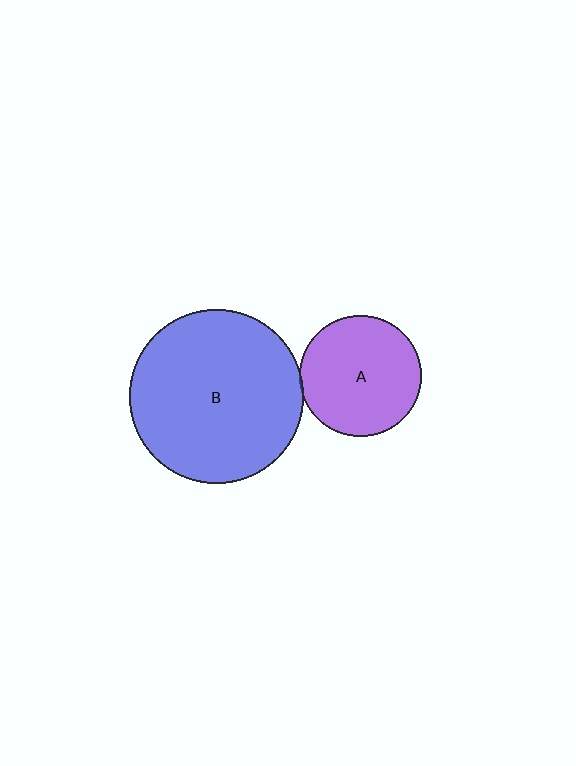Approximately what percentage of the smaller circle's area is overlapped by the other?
Approximately 5%.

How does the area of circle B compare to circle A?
Approximately 2.0 times.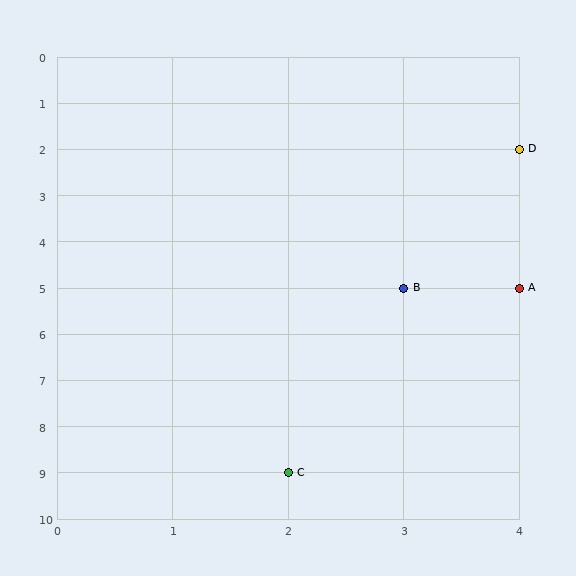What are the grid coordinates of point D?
Point D is at grid coordinates (4, 2).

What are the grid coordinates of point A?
Point A is at grid coordinates (4, 5).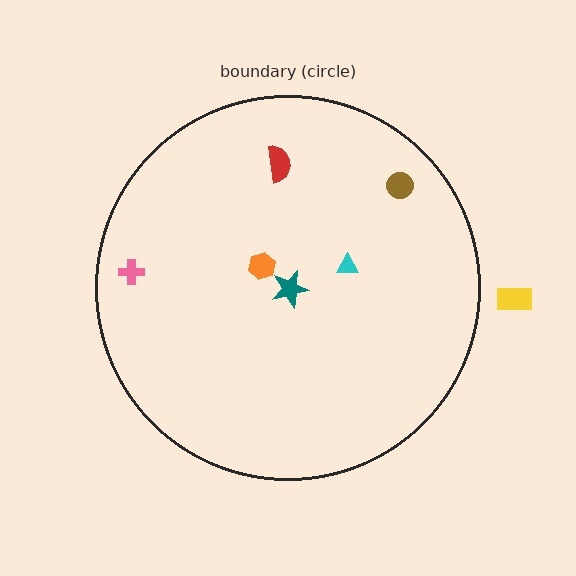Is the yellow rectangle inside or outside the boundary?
Outside.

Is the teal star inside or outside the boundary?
Inside.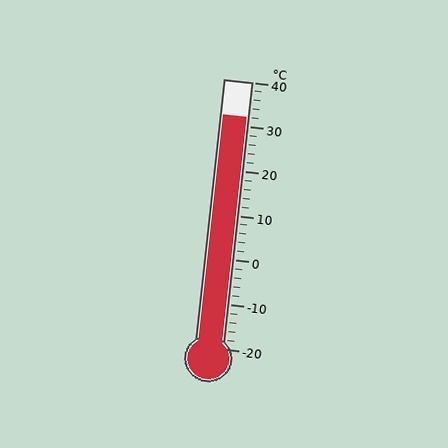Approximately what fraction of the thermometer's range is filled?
The thermometer is filled to approximately 85% of its range.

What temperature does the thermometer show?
The thermometer shows approximately 32°C.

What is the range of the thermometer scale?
The thermometer scale ranges from -20°C to 40°C.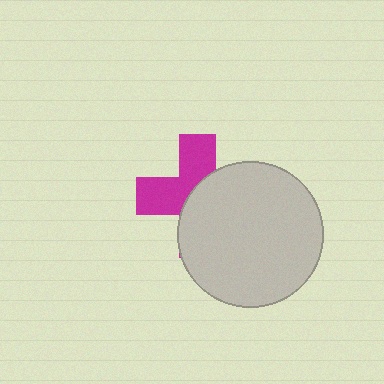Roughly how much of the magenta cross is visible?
About half of it is visible (roughly 46%).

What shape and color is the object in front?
The object in front is a light gray circle.